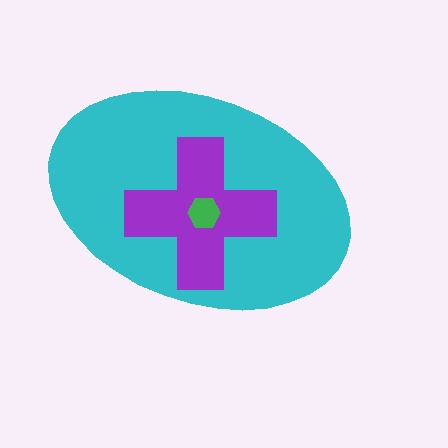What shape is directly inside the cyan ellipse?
The purple cross.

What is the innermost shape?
The green hexagon.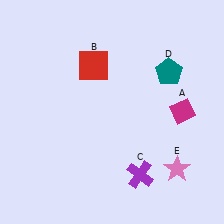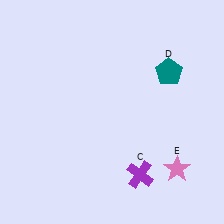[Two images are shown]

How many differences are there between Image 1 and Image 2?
There are 2 differences between the two images.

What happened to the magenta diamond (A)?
The magenta diamond (A) was removed in Image 2. It was in the top-right area of Image 1.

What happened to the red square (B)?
The red square (B) was removed in Image 2. It was in the top-left area of Image 1.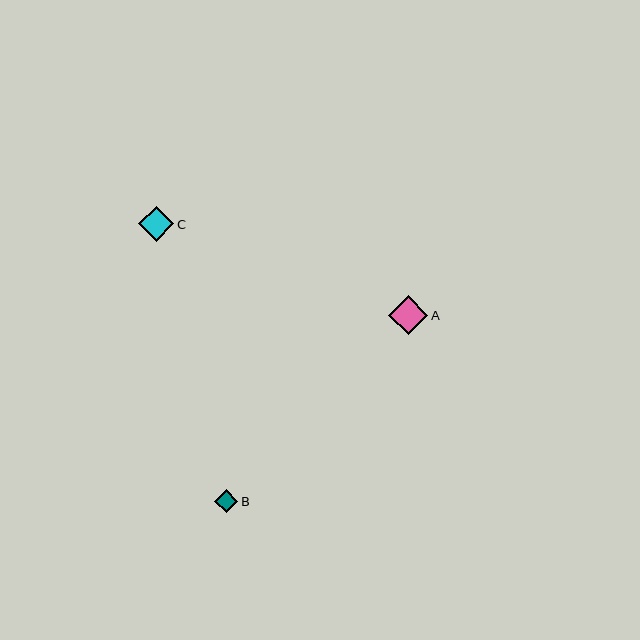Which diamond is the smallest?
Diamond B is the smallest with a size of approximately 24 pixels.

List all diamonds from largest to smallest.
From largest to smallest: A, C, B.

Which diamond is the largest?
Diamond A is the largest with a size of approximately 39 pixels.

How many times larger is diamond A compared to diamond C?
Diamond A is approximately 1.1 times the size of diamond C.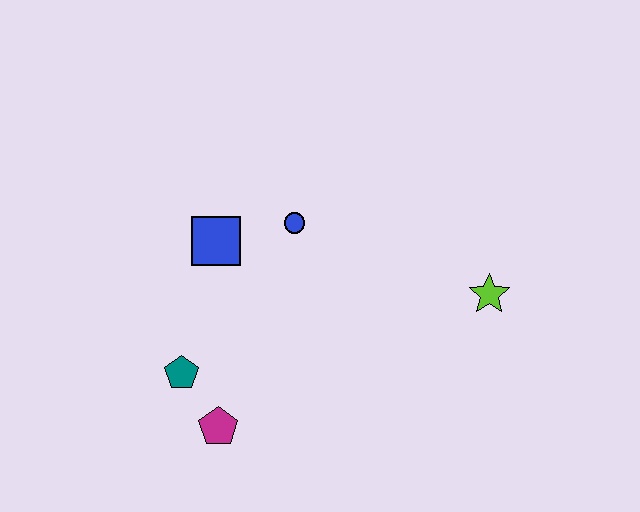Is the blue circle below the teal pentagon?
No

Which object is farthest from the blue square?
The lime star is farthest from the blue square.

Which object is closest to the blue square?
The blue circle is closest to the blue square.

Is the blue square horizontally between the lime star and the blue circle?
No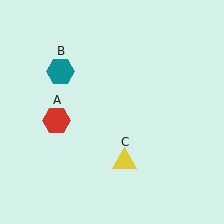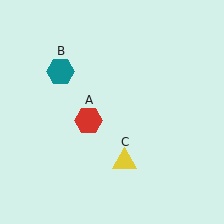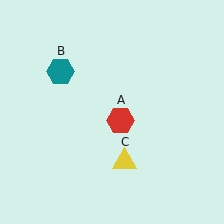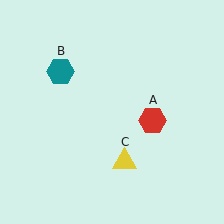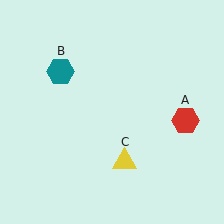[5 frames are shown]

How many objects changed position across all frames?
1 object changed position: red hexagon (object A).